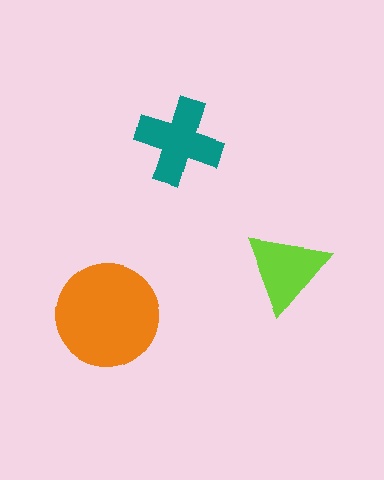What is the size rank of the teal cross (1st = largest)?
2nd.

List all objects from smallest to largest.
The lime triangle, the teal cross, the orange circle.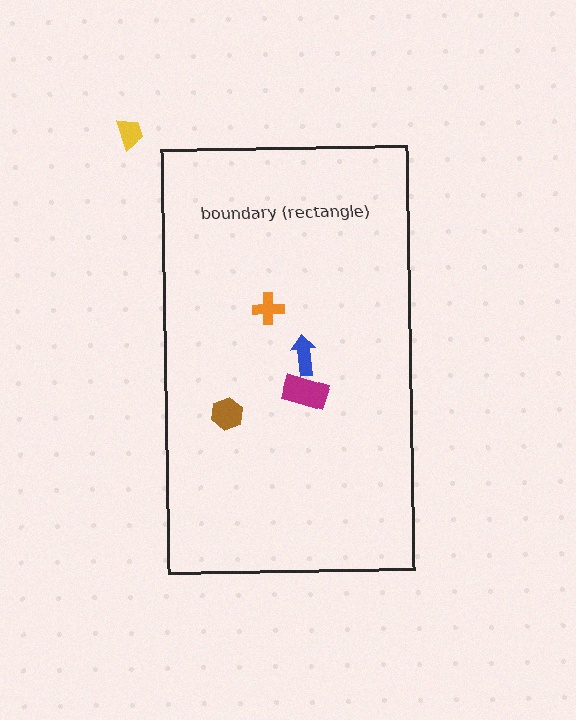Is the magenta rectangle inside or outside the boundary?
Inside.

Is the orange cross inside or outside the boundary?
Inside.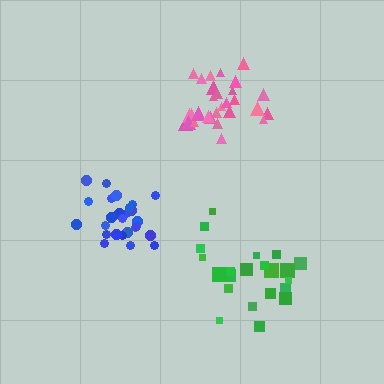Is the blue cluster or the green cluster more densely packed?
Blue.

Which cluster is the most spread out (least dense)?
Green.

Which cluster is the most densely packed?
Pink.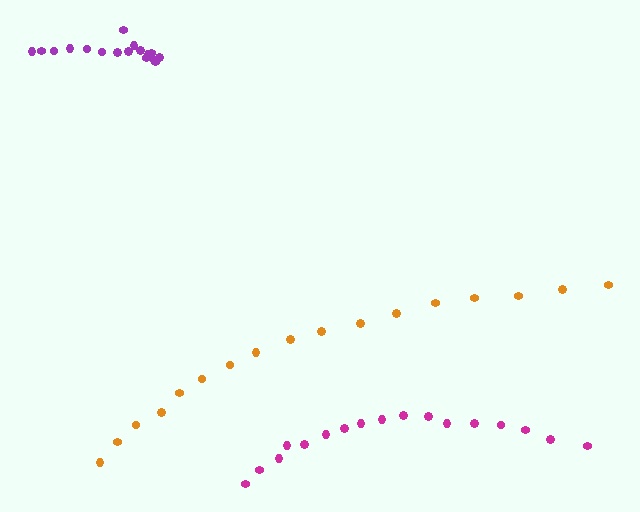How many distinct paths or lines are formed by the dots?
There are 3 distinct paths.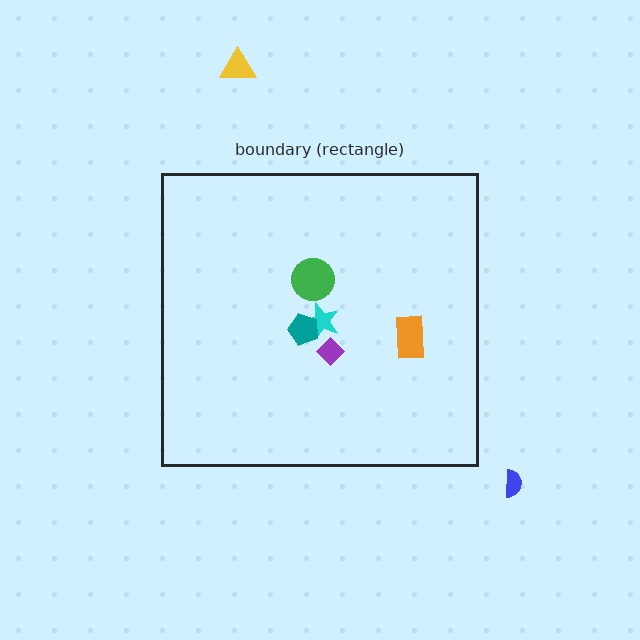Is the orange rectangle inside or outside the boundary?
Inside.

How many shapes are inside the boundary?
5 inside, 2 outside.